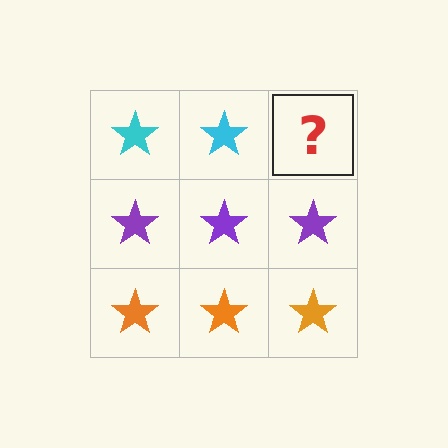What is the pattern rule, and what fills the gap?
The rule is that each row has a consistent color. The gap should be filled with a cyan star.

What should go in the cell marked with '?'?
The missing cell should contain a cyan star.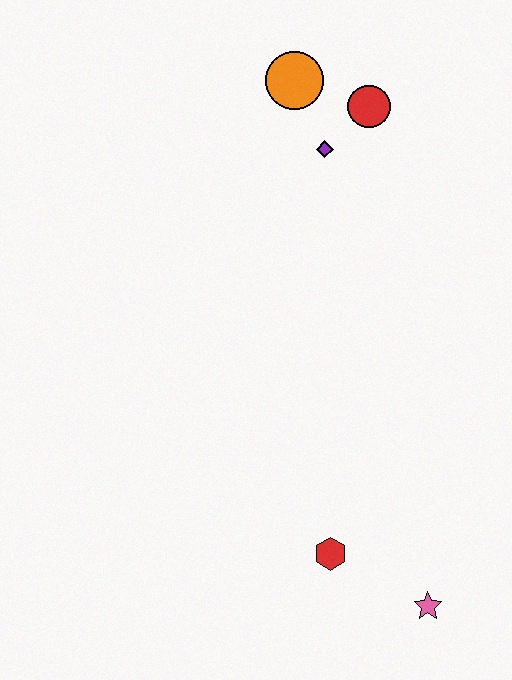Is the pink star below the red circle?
Yes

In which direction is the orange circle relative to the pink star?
The orange circle is above the pink star.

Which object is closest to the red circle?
The purple diamond is closest to the red circle.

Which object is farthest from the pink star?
The orange circle is farthest from the pink star.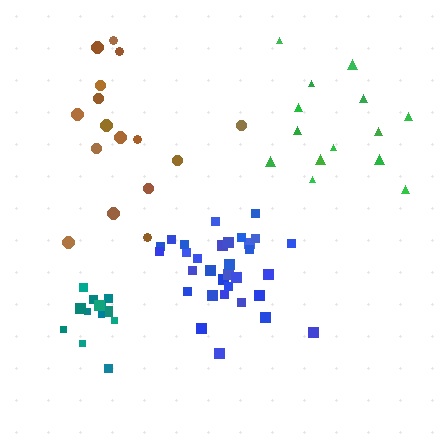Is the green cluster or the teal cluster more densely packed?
Teal.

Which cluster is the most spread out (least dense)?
Green.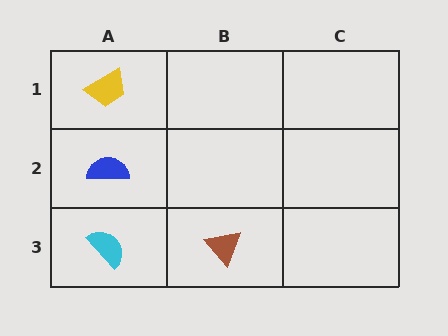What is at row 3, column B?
A brown triangle.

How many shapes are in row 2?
1 shape.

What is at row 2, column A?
A blue semicircle.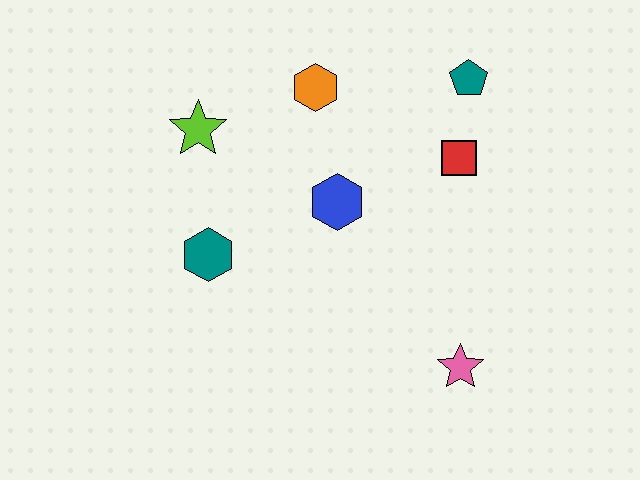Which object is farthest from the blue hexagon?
The pink star is farthest from the blue hexagon.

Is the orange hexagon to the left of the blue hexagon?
Yes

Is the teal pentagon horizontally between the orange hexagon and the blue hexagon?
No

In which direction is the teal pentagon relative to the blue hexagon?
The teal pentagon is to the right of the blue hexagon.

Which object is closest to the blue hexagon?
The orange hexagon is closest to the blue hexagon.